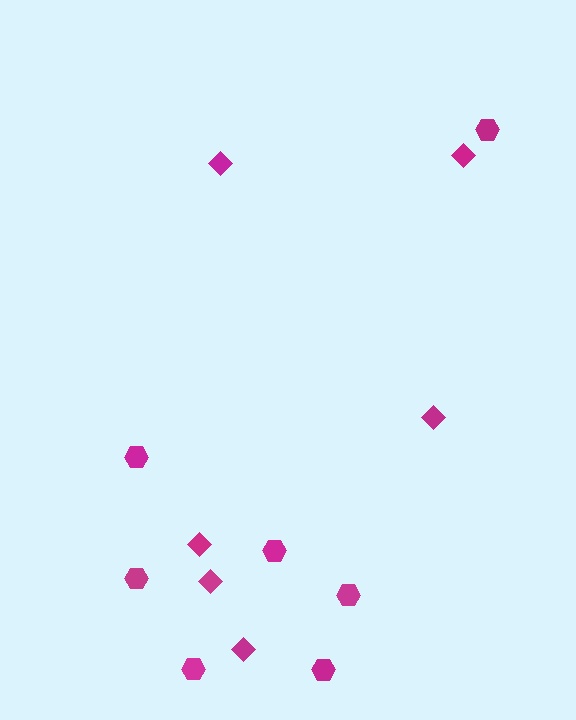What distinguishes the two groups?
There are 2 groups: one group of diamonds (6) and one group of hexagons (7).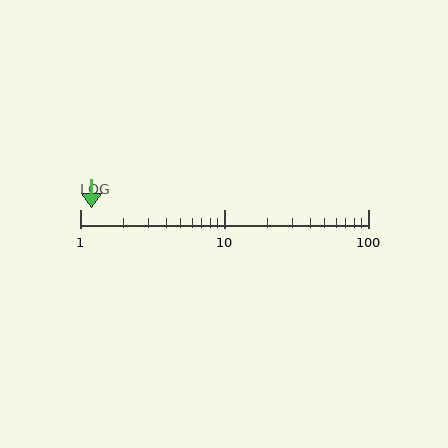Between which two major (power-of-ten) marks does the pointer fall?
The pointer is between 1 and 10.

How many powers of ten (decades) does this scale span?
The scale spans 2 decades, from 1 to 100.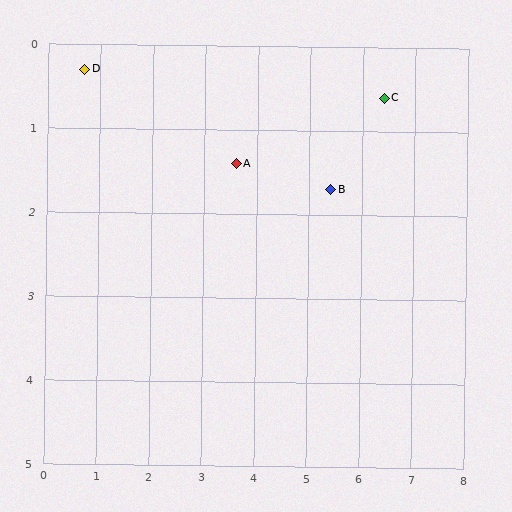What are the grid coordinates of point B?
Point B is at approximately (5.4, 1.7).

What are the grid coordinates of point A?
Point A is at approximately (3.6, 1.4).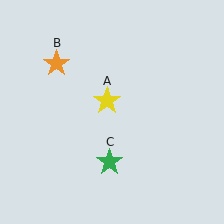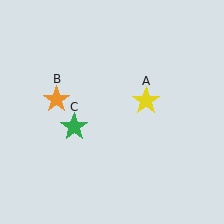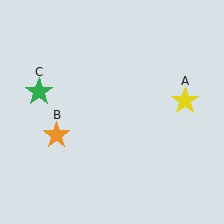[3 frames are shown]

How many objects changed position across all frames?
3 objects changed position: yellow star (object A), orange star (object B), green star (object C).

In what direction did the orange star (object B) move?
The orange star (object B) moved down.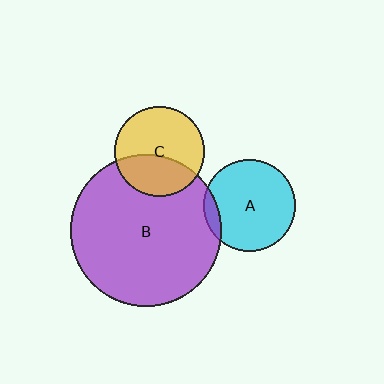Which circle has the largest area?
Circle B (purple).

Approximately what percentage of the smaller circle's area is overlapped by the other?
Approximately 10%.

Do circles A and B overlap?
Yes.